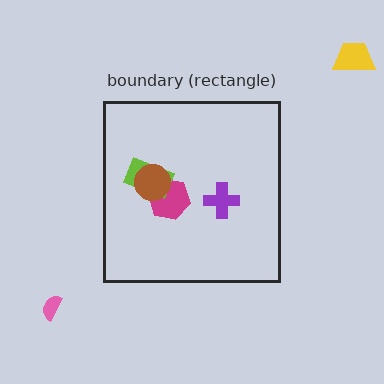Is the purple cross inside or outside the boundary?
Inside.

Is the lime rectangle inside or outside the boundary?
Inside.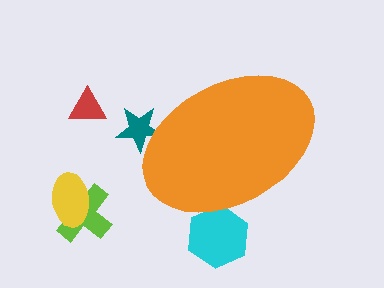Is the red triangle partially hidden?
No, the red triangle is fully visible.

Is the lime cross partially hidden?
No, the lime cross is fully visible.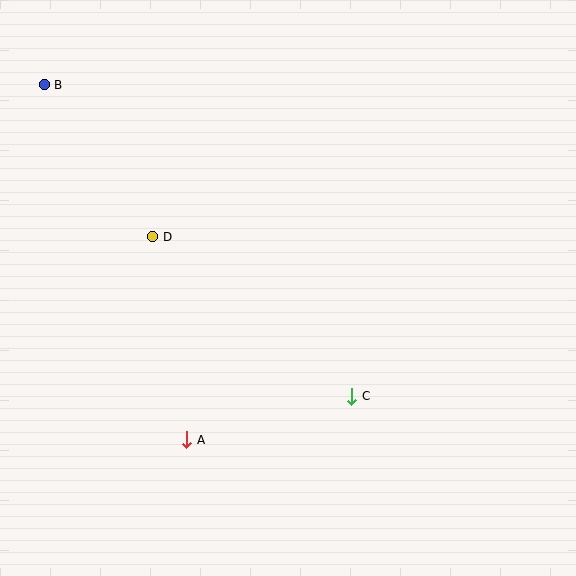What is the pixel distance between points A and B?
The distance between A and B is 383 pixels.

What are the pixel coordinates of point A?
Point A is at (187, 440).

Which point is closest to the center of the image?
Point C at (352, 396) is closest to the center.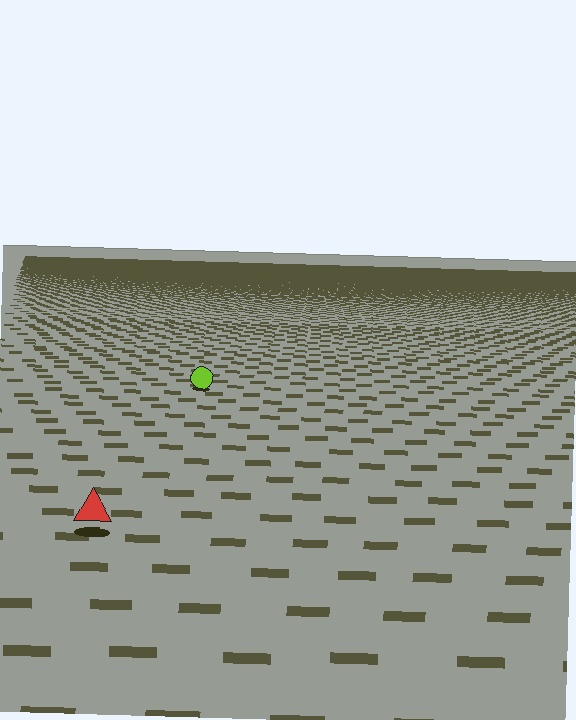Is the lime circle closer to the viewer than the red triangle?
No. The red triangle is closer — you can tell from the texture gradient: the ground texture is coarser near it.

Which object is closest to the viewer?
The red triangle is closest. The texture marks near it are larger and more spread out.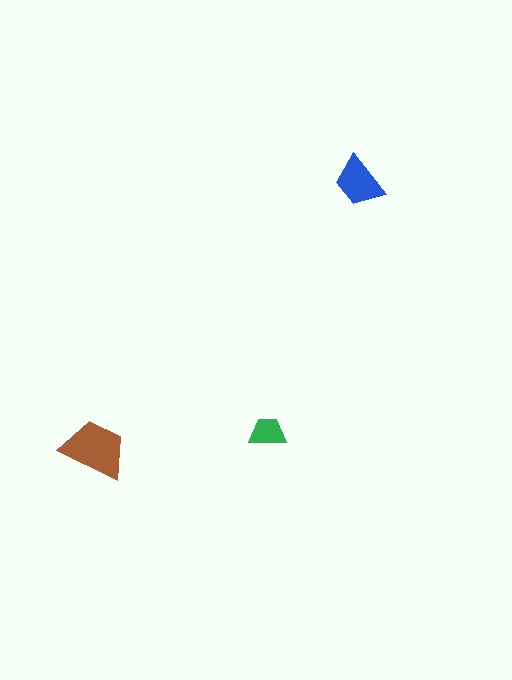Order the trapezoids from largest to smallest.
the brown one, the blue one, the green one.